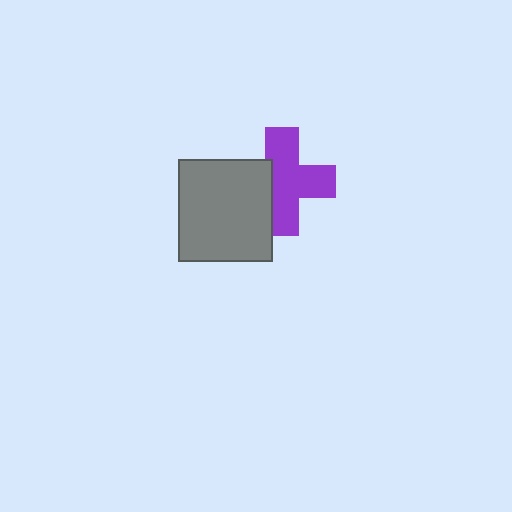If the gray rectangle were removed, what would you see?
You would see the complete purple cross.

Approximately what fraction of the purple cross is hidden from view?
Roughly 30% of the purple cross is hidden behind the gray rectangle.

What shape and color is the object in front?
The object in front is a gray rectangle.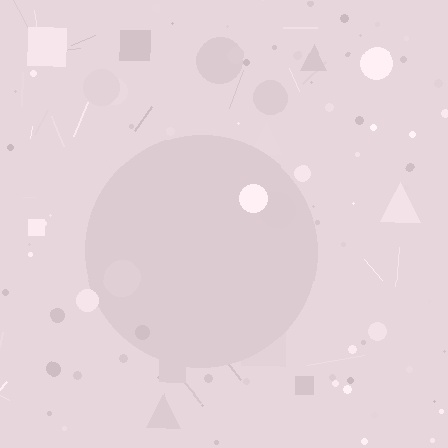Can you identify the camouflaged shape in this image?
The camouflaged shape is a circle.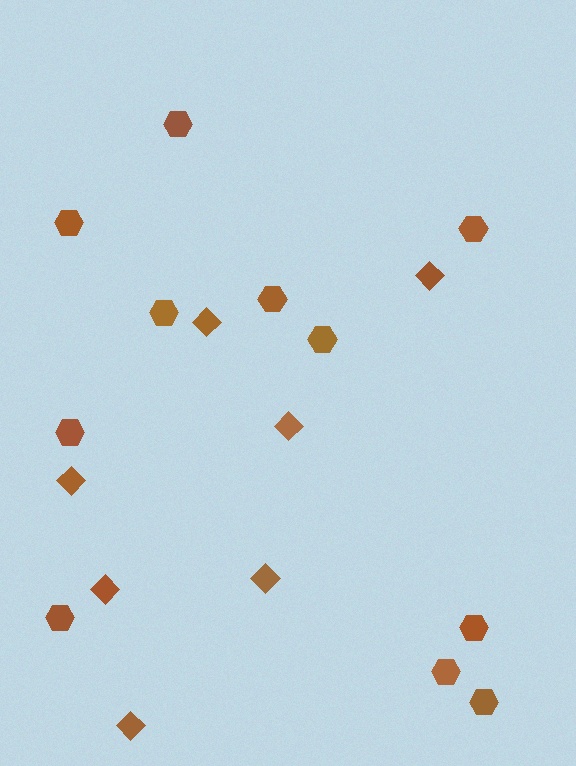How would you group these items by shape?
There are 2 groups: one group of diamonds (7) and one group of hexagons (11).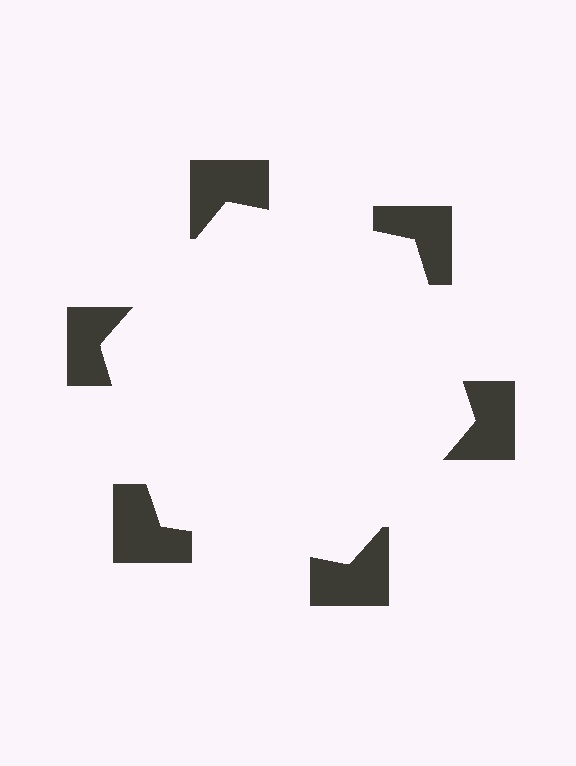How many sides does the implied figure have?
6 sides.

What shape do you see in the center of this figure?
An illusory hexagon — its edges are inferred from the aligned wedge cuts in the notched squares, not physically drawn.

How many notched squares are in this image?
There are 6 — one at each vertex of the illusory hexagon.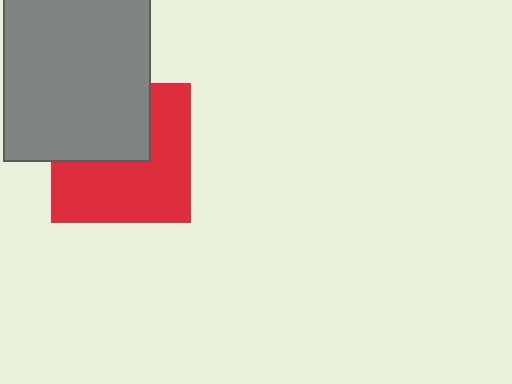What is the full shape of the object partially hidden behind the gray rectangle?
The partially hidden object is a red square.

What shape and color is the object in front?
The object in front is a gray rectangle.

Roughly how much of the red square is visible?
About half of it is visible (roughly 60%).